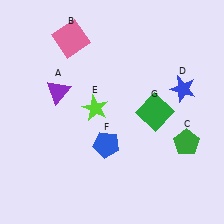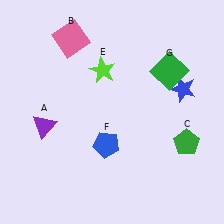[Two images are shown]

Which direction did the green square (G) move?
The green square (G) moved up.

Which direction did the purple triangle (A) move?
The purple triangle (A) moved down.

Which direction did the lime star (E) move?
The lime star (E) moved up.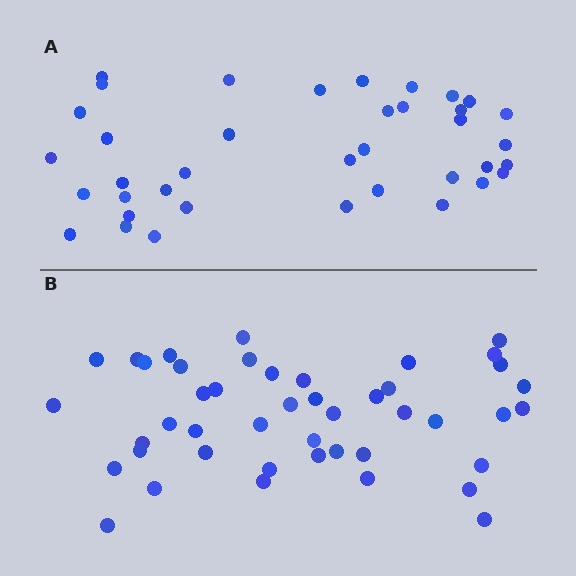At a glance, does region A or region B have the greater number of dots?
Region B (the bottom region) has more dots.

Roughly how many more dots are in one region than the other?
Region B has roughly 8 or so more dots than region A.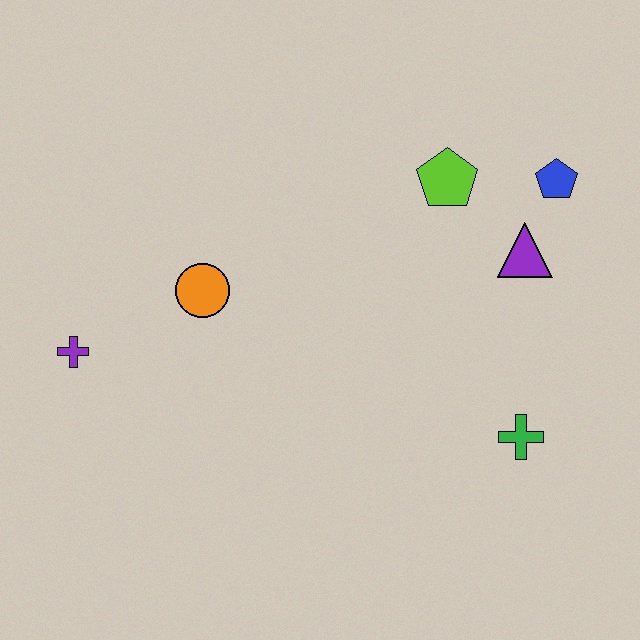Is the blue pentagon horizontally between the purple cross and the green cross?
No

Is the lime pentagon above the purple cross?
Yes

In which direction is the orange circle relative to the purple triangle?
The orange circle is to the left of the purple triangle.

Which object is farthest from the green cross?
The purple cross is farthest from the green cross.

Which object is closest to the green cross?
The purple triangle is closest to the green cross.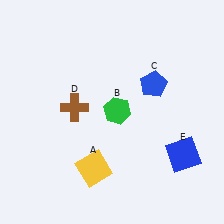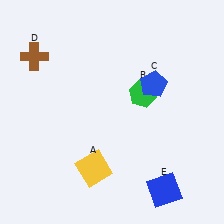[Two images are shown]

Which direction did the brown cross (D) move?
The brown cross (D) moved up.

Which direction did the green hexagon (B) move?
The green hexagon (B) moved right.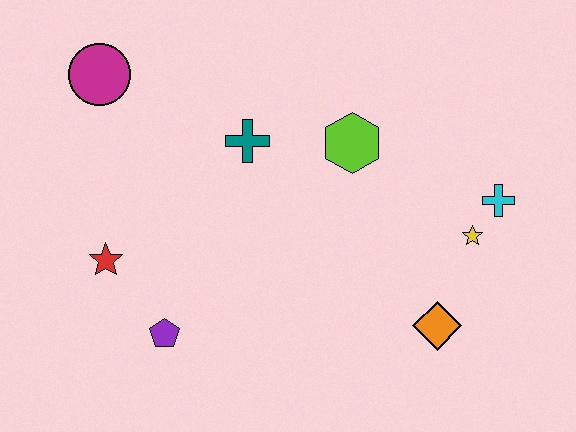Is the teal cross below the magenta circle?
Yes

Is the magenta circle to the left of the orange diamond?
Yes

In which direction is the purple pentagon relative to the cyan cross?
The purple pentagon is to the left of the cyan cross.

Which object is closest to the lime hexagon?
The teal cross is closest to the lime hexagon.